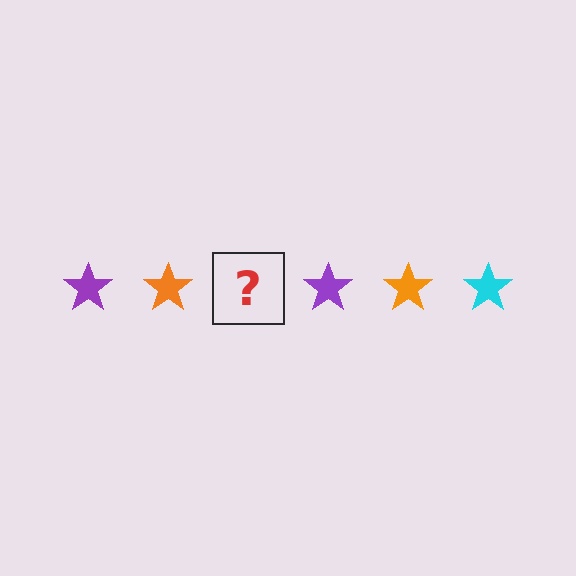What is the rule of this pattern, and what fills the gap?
The rule is that the pattern cycles through purple, orange, cyan stars. The gap should be filled with a cyan star.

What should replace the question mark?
The question mark should be replaced with a cyan star.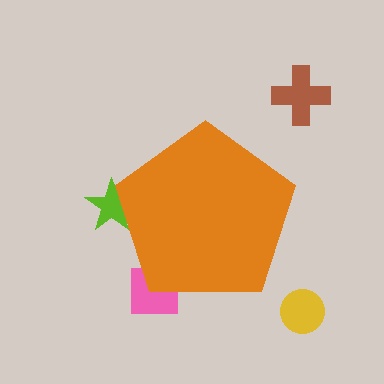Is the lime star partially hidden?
Yes, the lime star is partially hidden behind the orange pentagon.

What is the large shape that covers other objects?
An orange pentagon.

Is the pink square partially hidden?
Yes, the pink square is partially hidden behind the orange pentagon.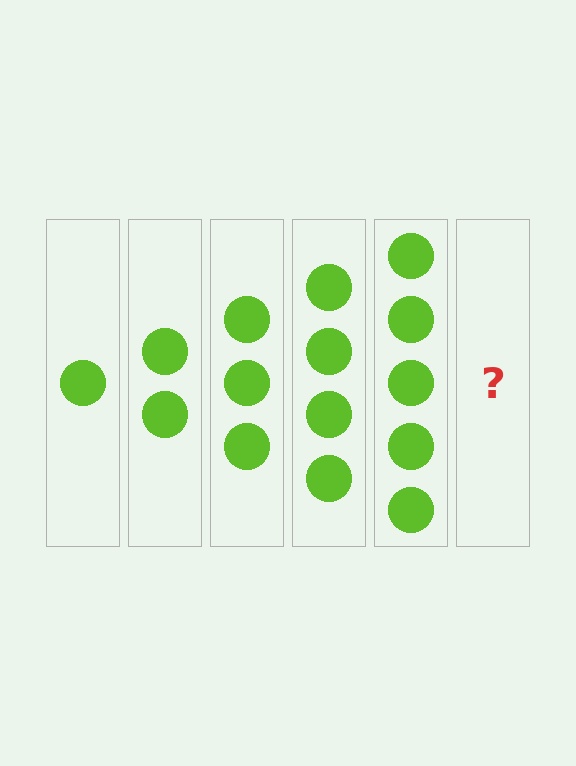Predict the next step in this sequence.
The next step is 6 circles.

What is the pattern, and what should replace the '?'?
The pattern is that each step adds one more circle. The '?' should be 6 circles.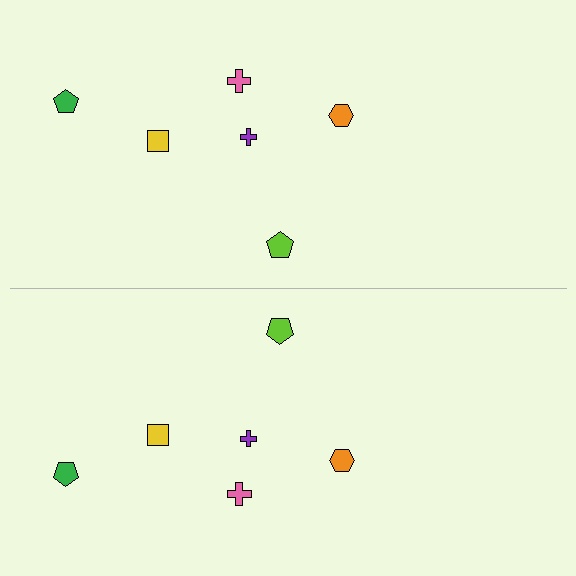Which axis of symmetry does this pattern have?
The pattern has a horizontal axis of symmetry running through the center of the image.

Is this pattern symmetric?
Yes, this pattern has bilateral (reflection) symmetry.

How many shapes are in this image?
There are 12 shapes in this image.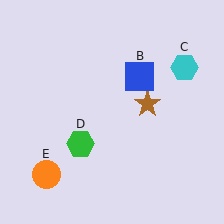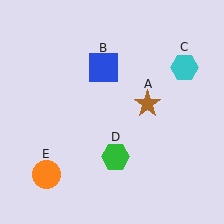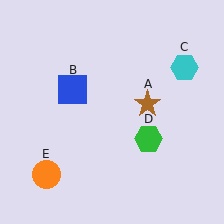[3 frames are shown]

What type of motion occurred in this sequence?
The blue square (object B), green hexagon (object D) rotated counterclockwise around the center of the scene.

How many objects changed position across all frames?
2 objects changed position: blue square (object B), green hexagon (object D).